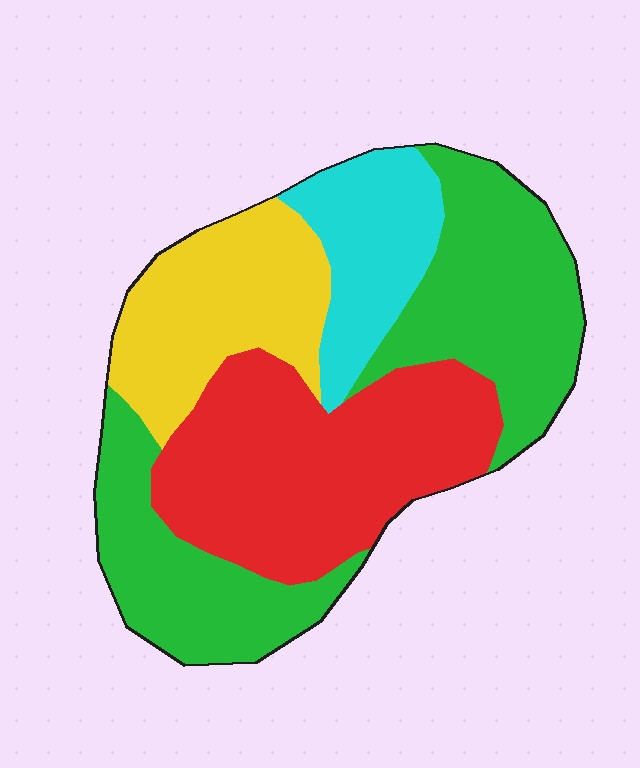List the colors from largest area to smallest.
From largest to smallest: green, red, yellow, cyan.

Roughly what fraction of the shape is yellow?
Yellow takes up about one fifth (1/5) of the shape.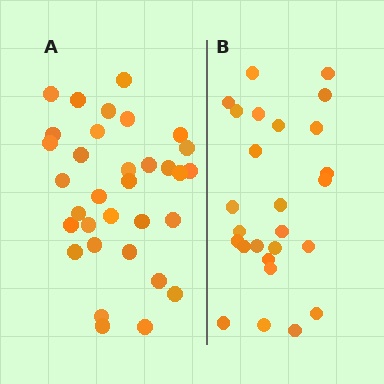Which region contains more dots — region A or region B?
Region A (the left region) has more dots.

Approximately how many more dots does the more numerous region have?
Region A has roughly 8 or so more dots than region B.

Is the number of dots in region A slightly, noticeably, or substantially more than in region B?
Region A has noticeably more, but not dramatically so. The ratio is roughly 1.3 to 1.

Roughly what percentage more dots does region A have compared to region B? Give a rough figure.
About 25% more.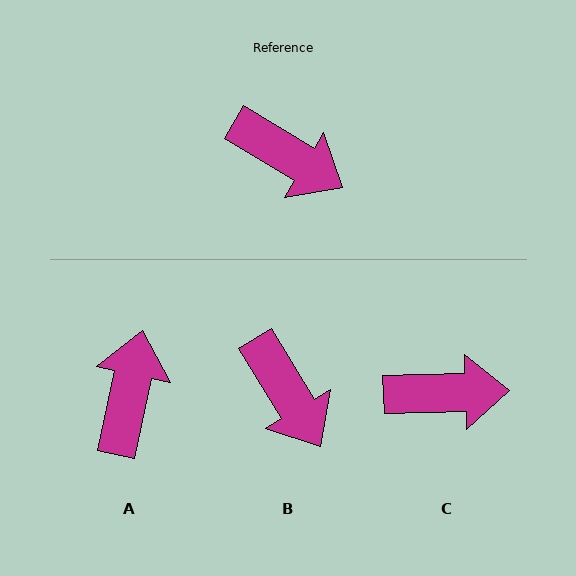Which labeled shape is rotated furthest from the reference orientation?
A, about 109 degrees away.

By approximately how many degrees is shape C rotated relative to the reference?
Approximately 33 degrees counter-clockwise.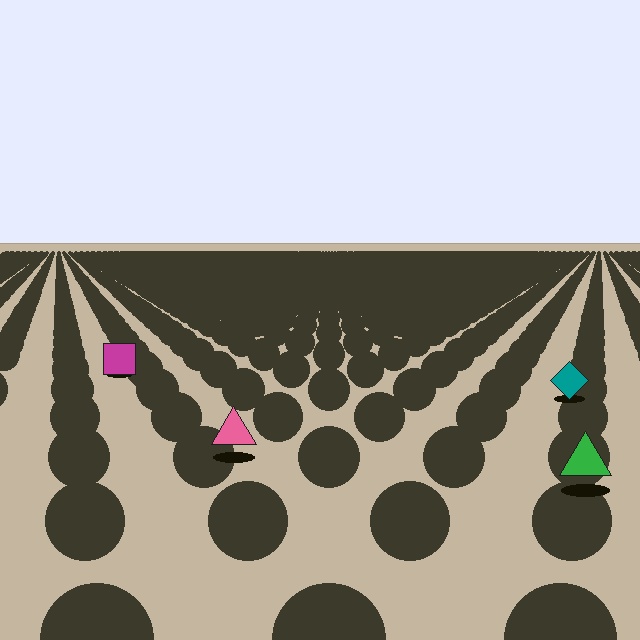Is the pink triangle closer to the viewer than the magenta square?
Yes. The pink triangle is closer — you can tell from the texture gradient: the ground texture is coarser near it.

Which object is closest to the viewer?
The green triangle is closest. The texture marks near it are larger and more spread out.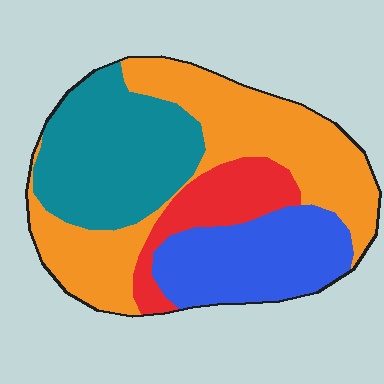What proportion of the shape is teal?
Teal covers about 30% of the shape.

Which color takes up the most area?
Orange, at roughly 40%.